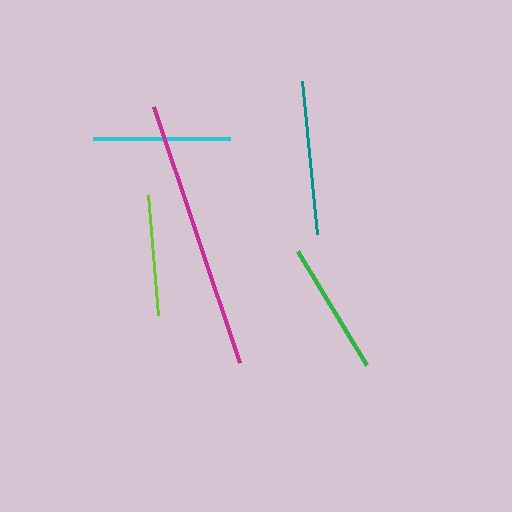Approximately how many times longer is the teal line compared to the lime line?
The teal line is approximately 1.3 times the length of the lime line.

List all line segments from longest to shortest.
From longest to shortest: magenta, teal, cyan, green, lime.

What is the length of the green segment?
The green segment is approximately 133 pixels long.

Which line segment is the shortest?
The lime line is the shortest at approximately 120 pixels.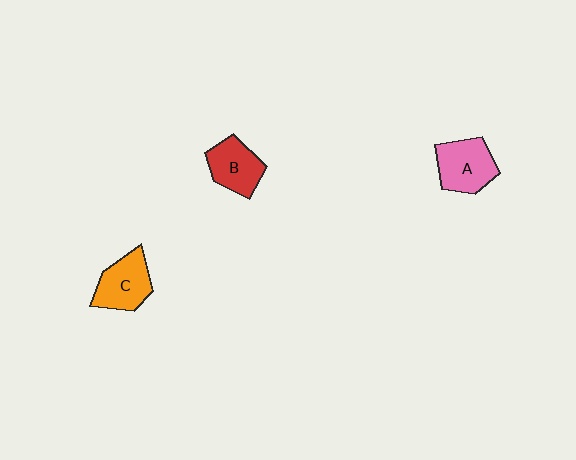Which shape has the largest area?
Shape A (pink).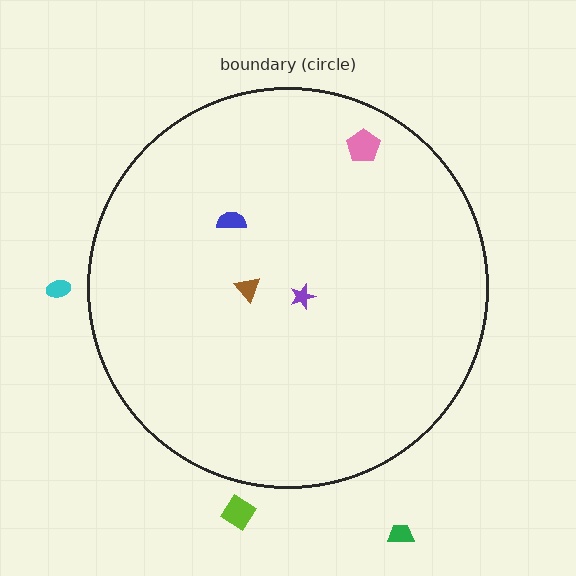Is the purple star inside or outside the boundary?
Inside.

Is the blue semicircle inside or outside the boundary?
Inside.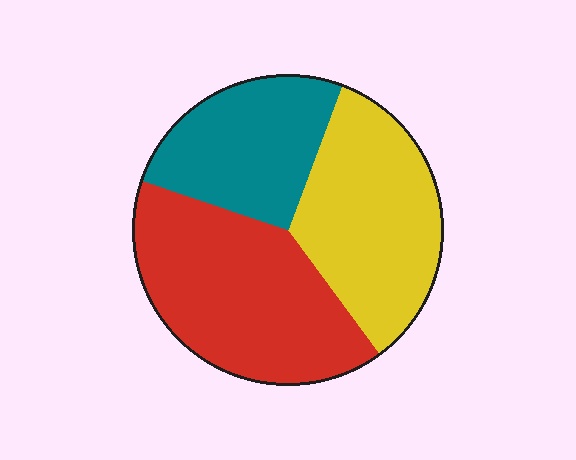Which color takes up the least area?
Teal, at roughly 25%.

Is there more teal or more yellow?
Yellow.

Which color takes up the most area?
Red, at roughly 40%.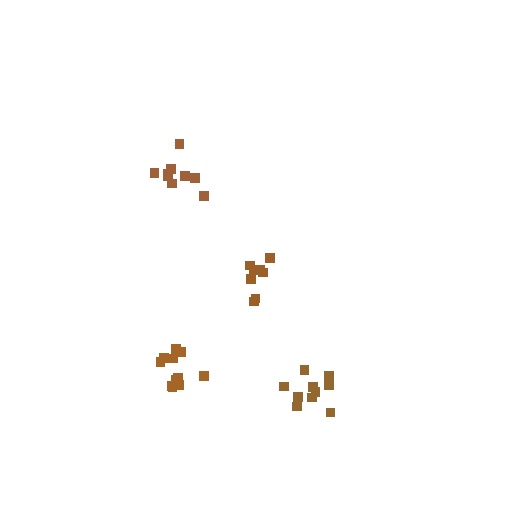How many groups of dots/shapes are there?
There are 4 groups.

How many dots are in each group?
Group 1: 9 dots, Group 2: 10 dots, Group 3: 11 dots, Group 4: 8 dots (38 total).